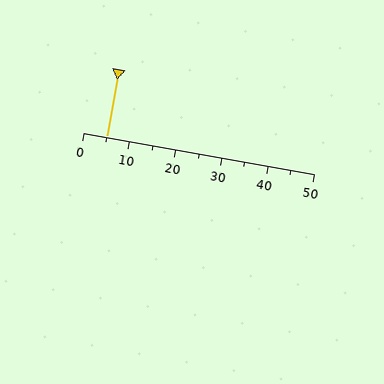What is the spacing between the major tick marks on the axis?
The major ticks are spaced 10 apart.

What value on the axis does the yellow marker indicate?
The marker indicates approximately 5.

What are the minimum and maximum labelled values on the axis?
The axis runs from 0 to 50.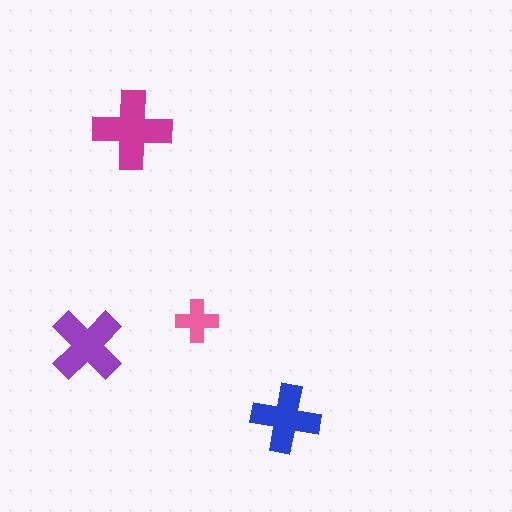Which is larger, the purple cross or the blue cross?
The purple one.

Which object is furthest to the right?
The blue cross is rightmost.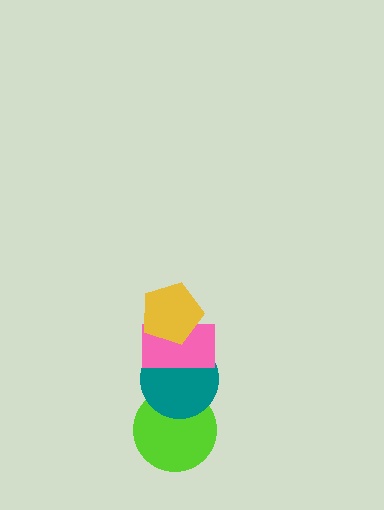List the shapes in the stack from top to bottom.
From top to bottom: the yellow pentagon, the pink rectangle, the teal circle, the lime circle.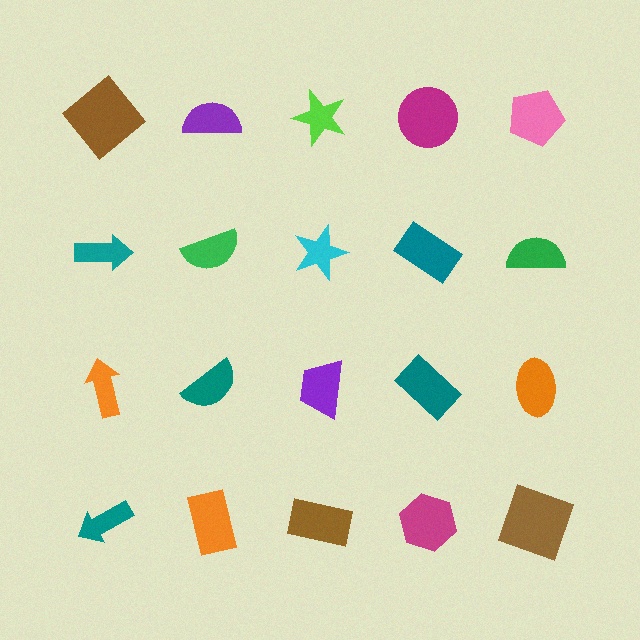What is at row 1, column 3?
A lime star.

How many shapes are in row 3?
5 shapes.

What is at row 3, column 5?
An orange ellipse.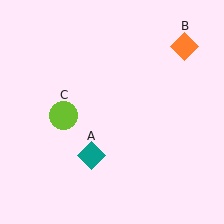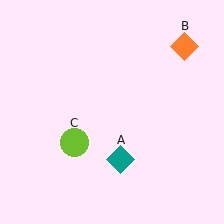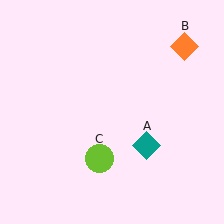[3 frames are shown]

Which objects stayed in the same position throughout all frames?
Orange diamond (object B) remained stationary.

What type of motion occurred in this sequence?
The teal diamond (object A), lime circle (object C) rotated counterclockwise around the center of the scene.